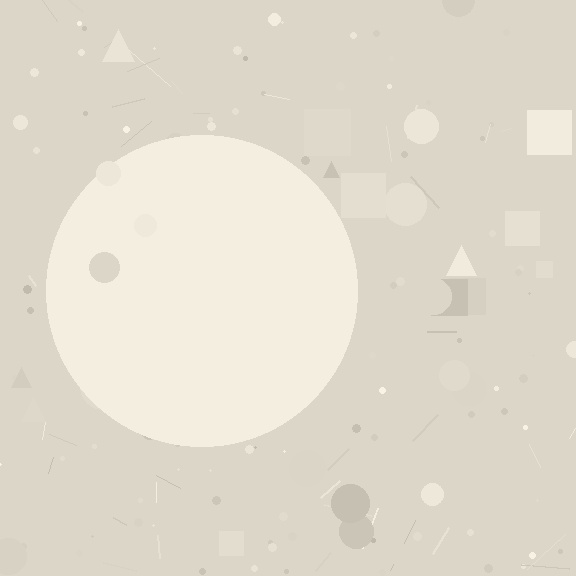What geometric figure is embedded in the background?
A circle is embedded in the background.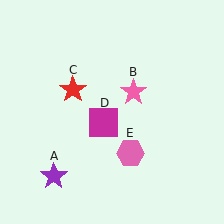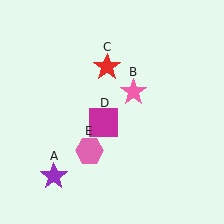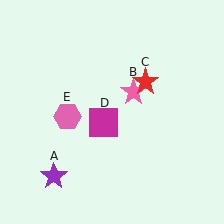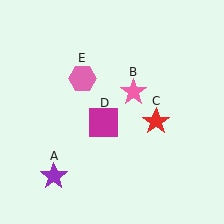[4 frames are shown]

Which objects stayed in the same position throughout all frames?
Purple star (object A) and pink star (object B) and magenta square (object D) remained stationary.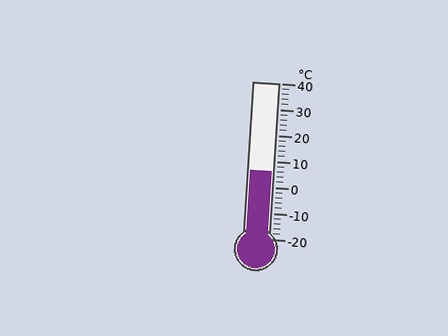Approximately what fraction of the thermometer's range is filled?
The thermometer is filled to approximately 45% of its range.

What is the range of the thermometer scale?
The thermometer scale ranges from -20°C to 40°C.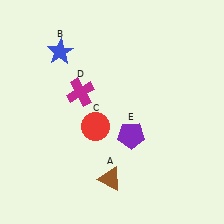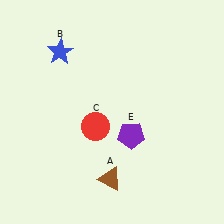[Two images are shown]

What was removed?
The magenta cross (D) was removed in Image 2.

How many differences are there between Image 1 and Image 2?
There is 1 difference between the two images.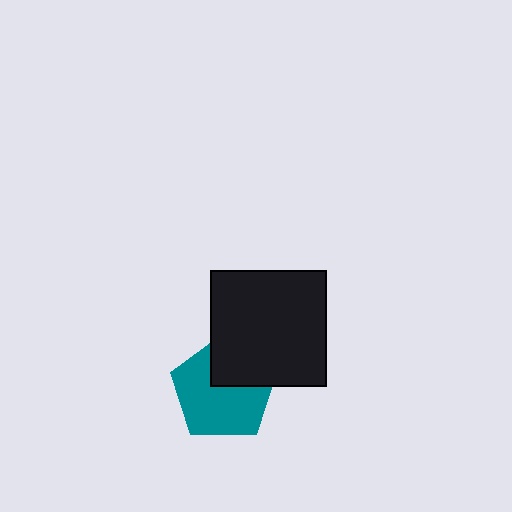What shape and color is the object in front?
The object in front is a black square.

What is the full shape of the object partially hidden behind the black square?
The partially hidden object is a teal pentagon.